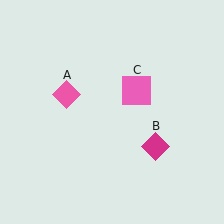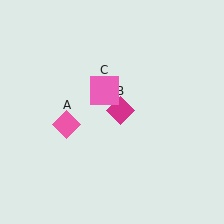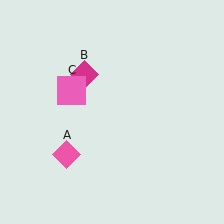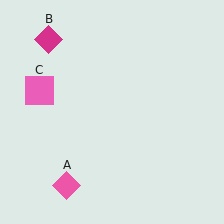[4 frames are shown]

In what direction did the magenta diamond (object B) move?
The magenta diamond (object B) moved up and to the left.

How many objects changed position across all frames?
3 objects changed position: pink diamond (object A), magenta diamond (object B), pink square (object C).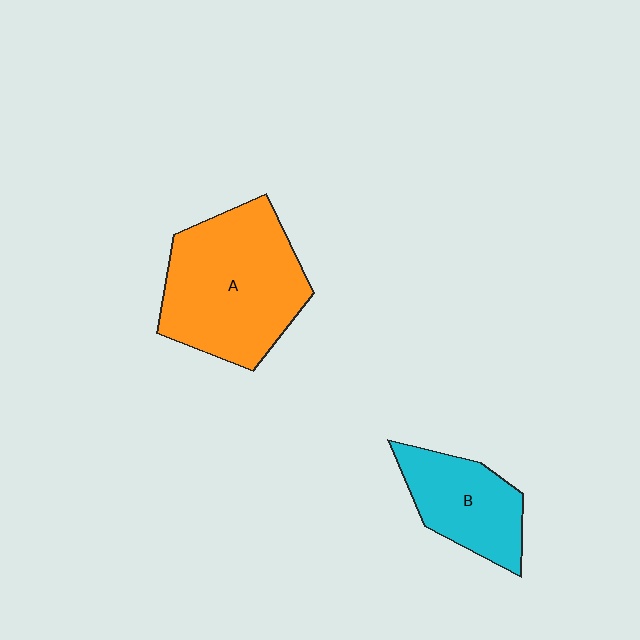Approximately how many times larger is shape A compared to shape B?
Approximately 1.8 times.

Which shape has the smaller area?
Shape B (cyan).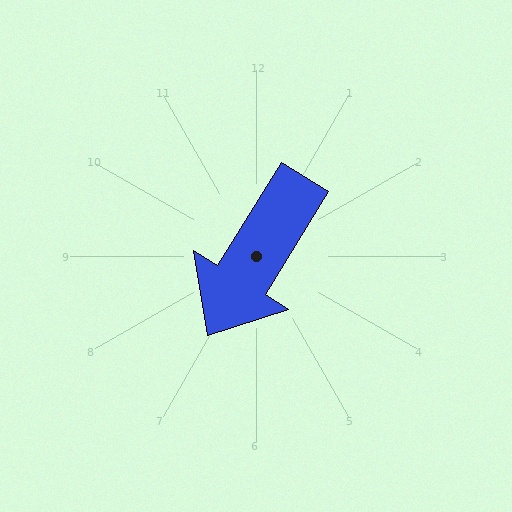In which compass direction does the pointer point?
Southwest.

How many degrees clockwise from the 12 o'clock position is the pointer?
Approximately 212 degrees.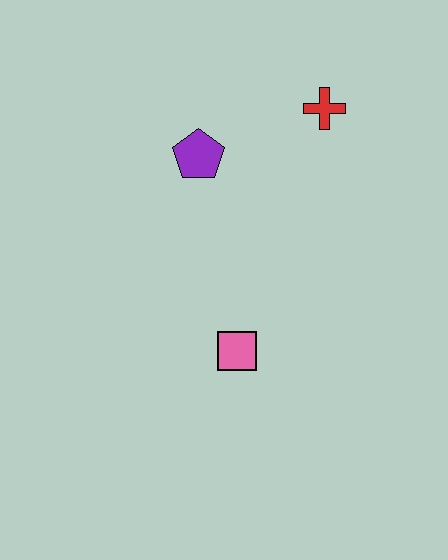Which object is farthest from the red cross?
The pink square is farthest from the red cross.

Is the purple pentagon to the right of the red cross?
No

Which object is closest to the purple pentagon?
The red cross is closest to the purple pentagon.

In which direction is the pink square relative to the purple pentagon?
The pink square is below the purple pentagon.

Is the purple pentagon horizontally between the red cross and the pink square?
No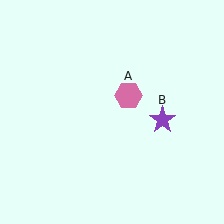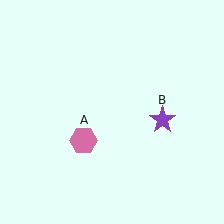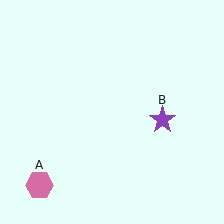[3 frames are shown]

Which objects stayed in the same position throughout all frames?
Purple star (object B) remained stationary.